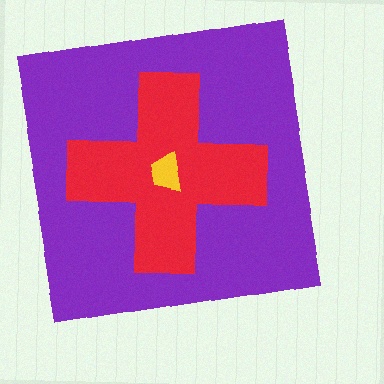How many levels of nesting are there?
3.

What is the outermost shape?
The purple square.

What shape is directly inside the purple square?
The red cross.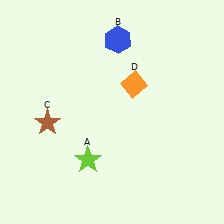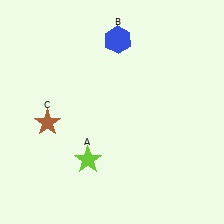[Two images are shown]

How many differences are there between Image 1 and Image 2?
There is 1 difference between the two images.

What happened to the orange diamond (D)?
The orange diamond (D) was removed in Image 2. It was in the top-right area of Image 1.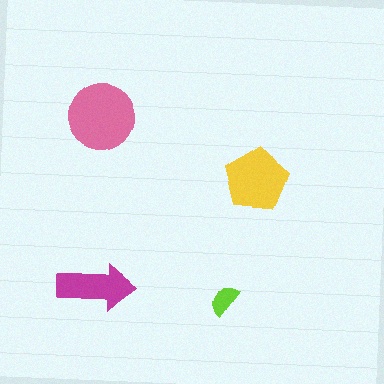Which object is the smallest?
The lime semicircle.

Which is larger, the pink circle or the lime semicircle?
The pink circle.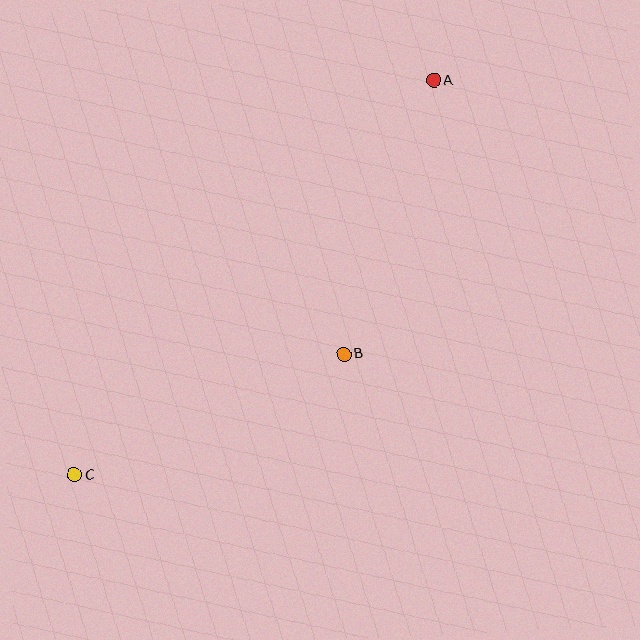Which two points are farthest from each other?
Points A and C are farthest from each other.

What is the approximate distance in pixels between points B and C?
The distance between B and C is approximately 296 pixels.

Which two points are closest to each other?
Points A and B are closest to each other.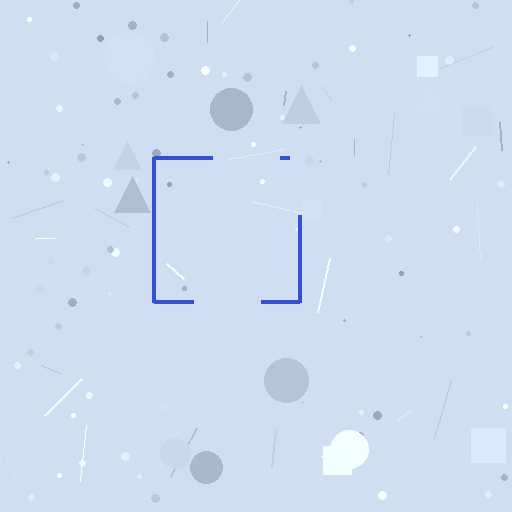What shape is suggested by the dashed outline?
The dashed outline suggests a square.